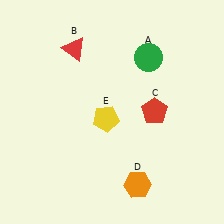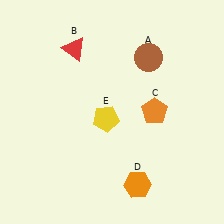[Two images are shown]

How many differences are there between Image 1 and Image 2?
There are 2 differences between the two images.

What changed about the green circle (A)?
In Image 1, A is green. In Image 2, it changed to brown.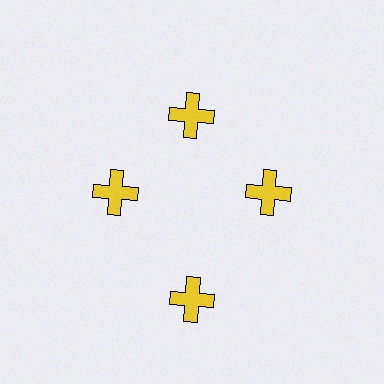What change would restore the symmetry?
The symmetry would be restored by moving it inward, back onto the ring so that all 4 crosses sit at equal angles and equal distance from the center.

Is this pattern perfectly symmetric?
No. The 4 yellow crosses are arranged in a ring, but one element near the 6 o'clock position is pushed outward from the center, breaking the 4-fold rotational symmetry.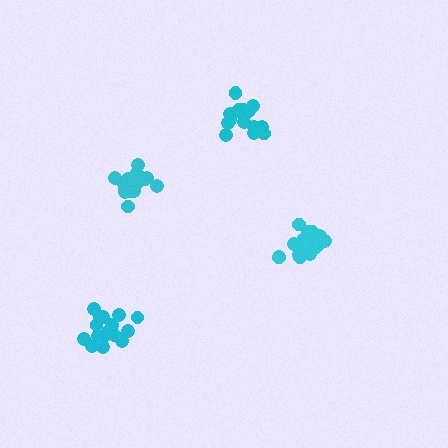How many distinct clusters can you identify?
There are 4 distinct clusters.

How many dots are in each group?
Group 1: 19 dots, Group 2: 18 dots, Group 3: 15 dots, Group 4: 19 dots (71 total).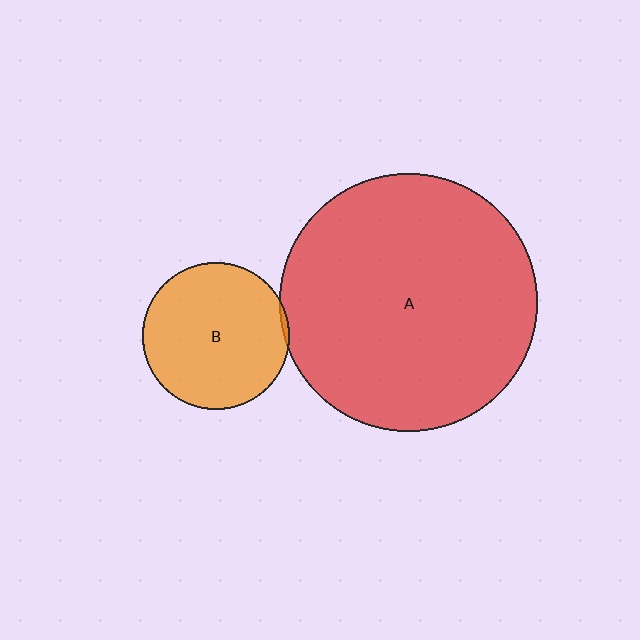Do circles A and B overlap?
Yes.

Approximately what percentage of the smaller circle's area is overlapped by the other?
Approximately 5%.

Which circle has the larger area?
Circle A (red).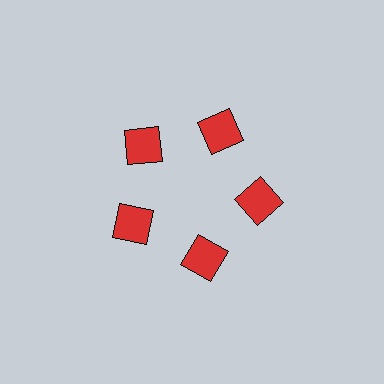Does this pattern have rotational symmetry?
Yes, this pattern has 5-fold rotational symmetry. It looks the same after rotating 72 degrees around the center.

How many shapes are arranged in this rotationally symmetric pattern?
There are 5 shapes, arranged in 5 groups of 1.